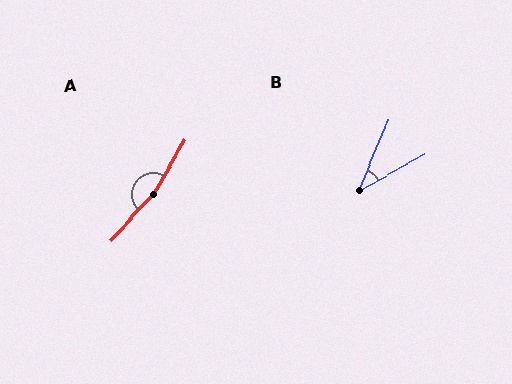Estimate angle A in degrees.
Approximately 168 degrees.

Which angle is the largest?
A, at approximately 168 degrees.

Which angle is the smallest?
B, at approximately 38 degrees.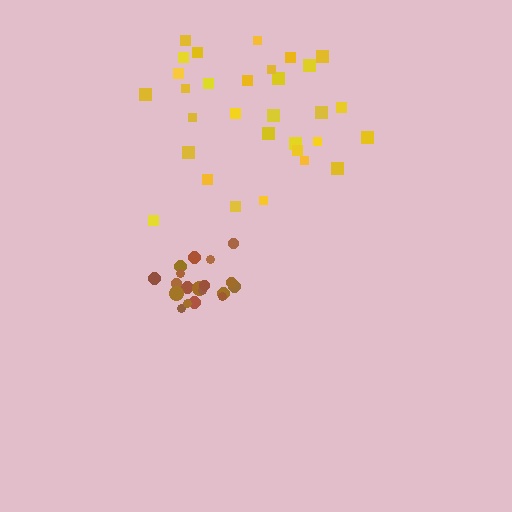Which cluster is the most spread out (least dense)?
Yellow.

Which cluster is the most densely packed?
Brown.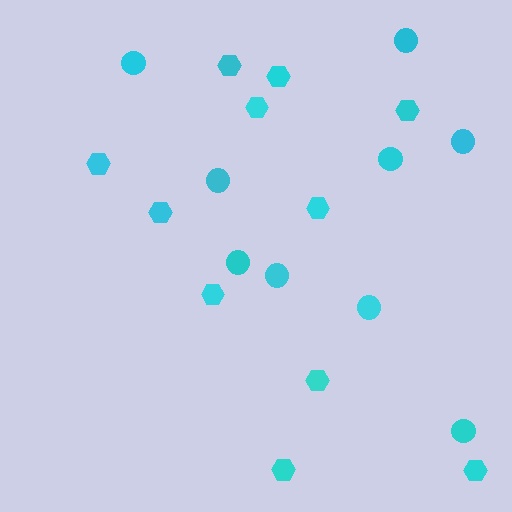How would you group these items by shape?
There are 2 groups: one group of hexagons (11) and one group of circles (9).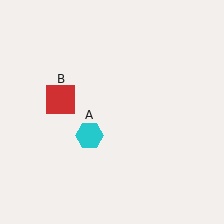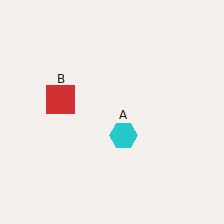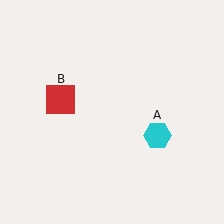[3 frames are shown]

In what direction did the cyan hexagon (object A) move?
The cyan hexagon (object A) moved right.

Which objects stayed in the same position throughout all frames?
Red square (object B) remained stationary.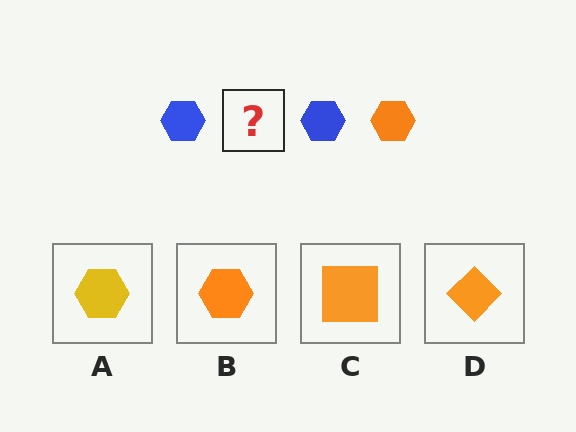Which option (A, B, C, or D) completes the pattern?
B.